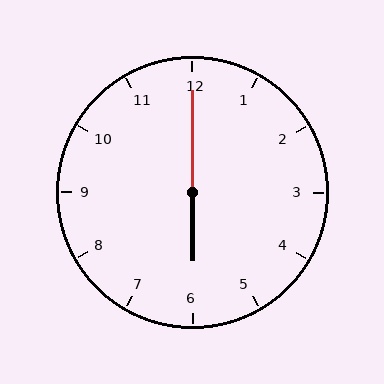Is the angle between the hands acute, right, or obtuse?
It is obtuse.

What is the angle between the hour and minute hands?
Approximately 180 degrees.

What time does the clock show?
6:00.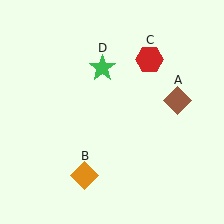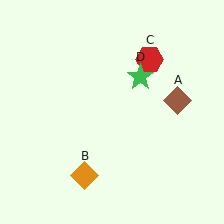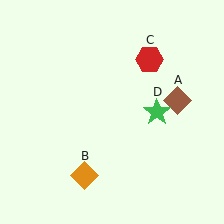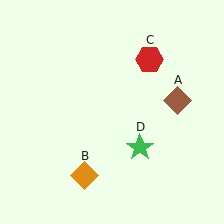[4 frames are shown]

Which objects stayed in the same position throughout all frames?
Brown diamond (object A) and orange diamond (object B) and red hexagon (object C) remained stationary.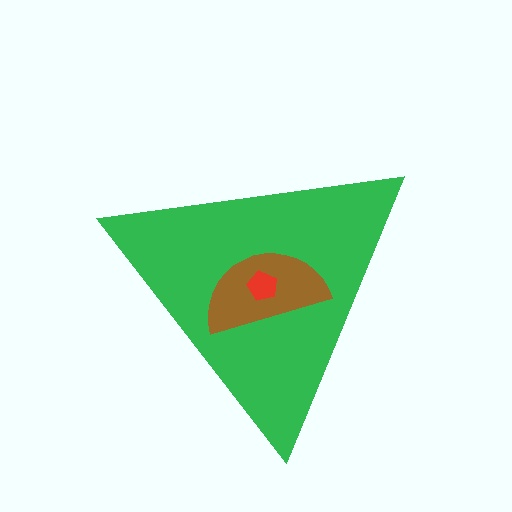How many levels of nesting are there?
3.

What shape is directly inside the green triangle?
The brown semicircle.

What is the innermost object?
The red pentagon.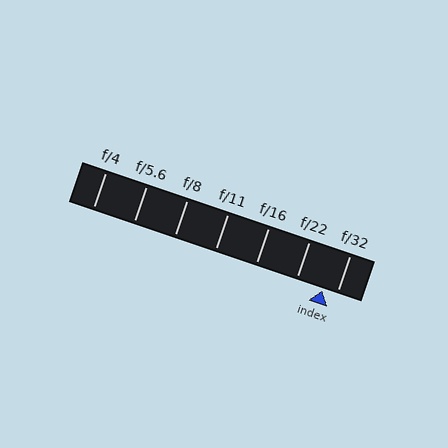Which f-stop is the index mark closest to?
The index mark is closest to f/32.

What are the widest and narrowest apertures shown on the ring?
The widest aperture shown is f/4 and the narrowest is f/32.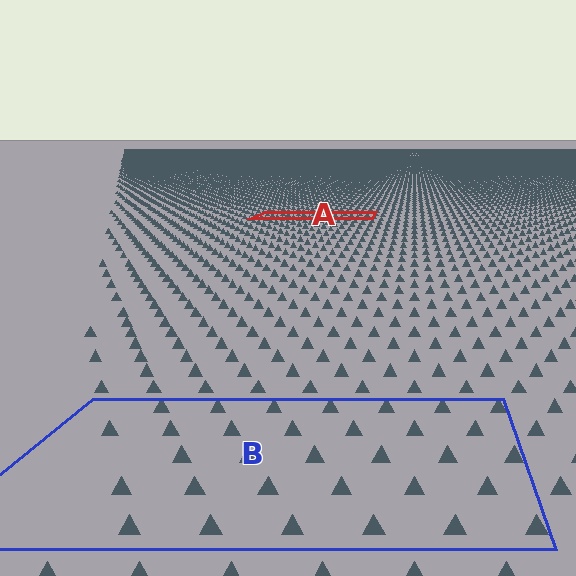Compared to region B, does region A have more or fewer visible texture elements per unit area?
Region A has more texture elements per unit area — they are packed more densely because it is farther away.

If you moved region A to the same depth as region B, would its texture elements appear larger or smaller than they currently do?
They would appear larger. At a closer depth, the same texture elements are projected at a bigger on-screen size.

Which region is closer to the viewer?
Region B is closer. The texture elements there are larger and more spread out.